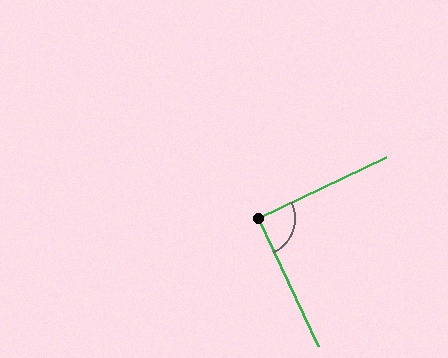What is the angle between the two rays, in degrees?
Approximately 90 degrees.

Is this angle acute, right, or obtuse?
It is approximately a right angle.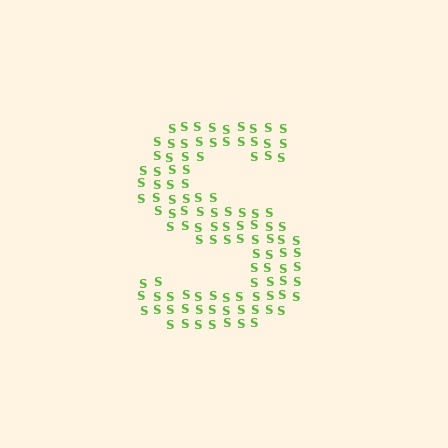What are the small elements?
The small elements are letter S's.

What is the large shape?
The large shape is the letter S.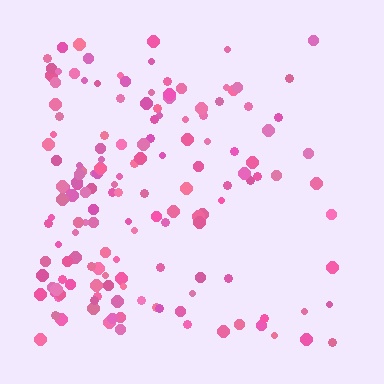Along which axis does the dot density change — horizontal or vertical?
Horizontal.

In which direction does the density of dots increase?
From right to left, with the left side densest.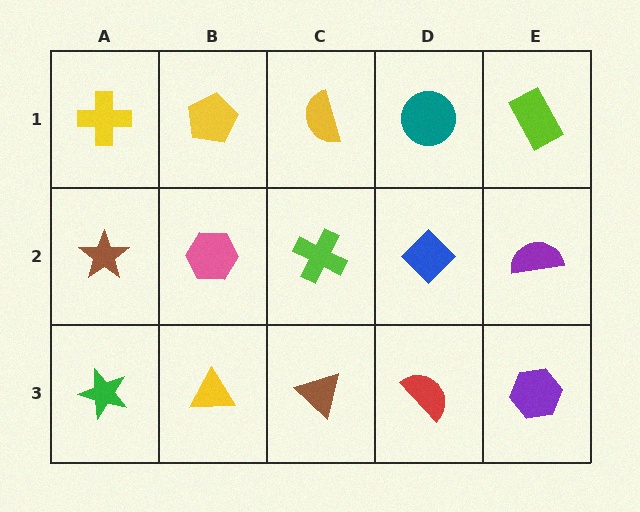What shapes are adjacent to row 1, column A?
A brown star (row 2, column A), a yellow pentagon (row 1, column B).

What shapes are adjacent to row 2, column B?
A yellow pentagon (row 1, column B), a yellow triangle (row 3, column B), a brown star (row 2, column A), a lime cross (row 2, column C).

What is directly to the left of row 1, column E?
A teal circle.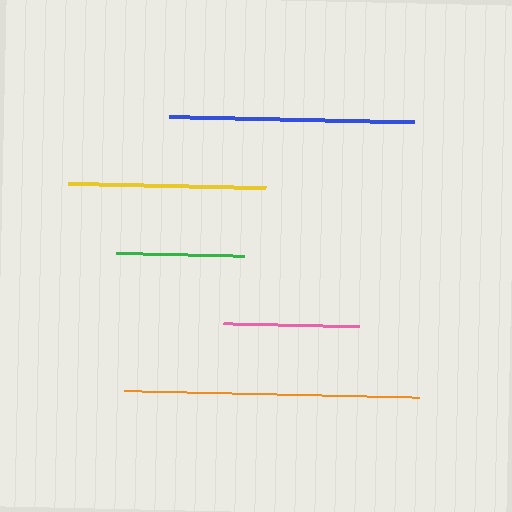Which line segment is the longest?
The orange line is the longest at approximately 295 pixels.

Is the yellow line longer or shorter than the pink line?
The yellow line is longer than the pink line.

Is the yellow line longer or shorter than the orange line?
The orange line is longer than the yellow line.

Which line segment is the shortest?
The green line is the shortest at approximately 129 pixels.